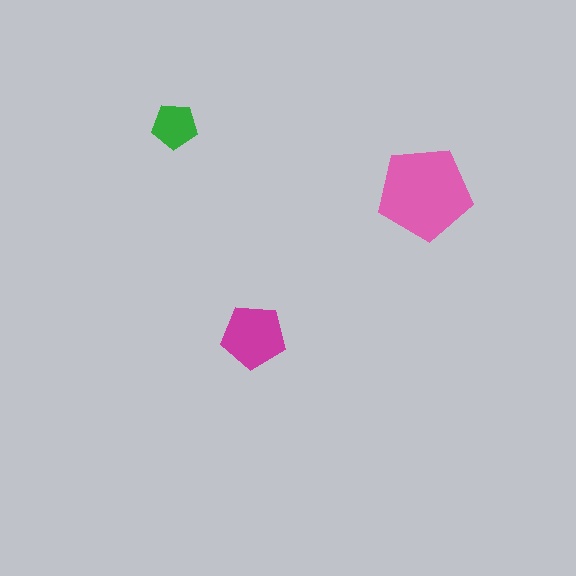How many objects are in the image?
There are 3 objects in the image.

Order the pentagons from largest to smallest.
the pink one, the magenta one, the green one.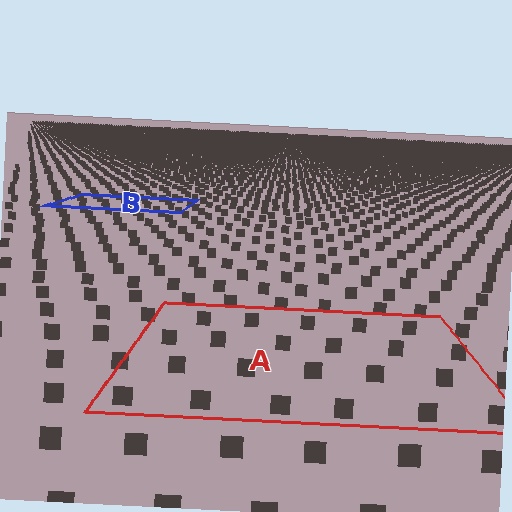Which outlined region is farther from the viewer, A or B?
Region B is farther from the viewer — the texture elements inside it appear smaller and more densely packed.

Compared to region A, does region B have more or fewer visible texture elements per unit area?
Region B has more texture elements per unit area — they are packed more densely because it is farther away.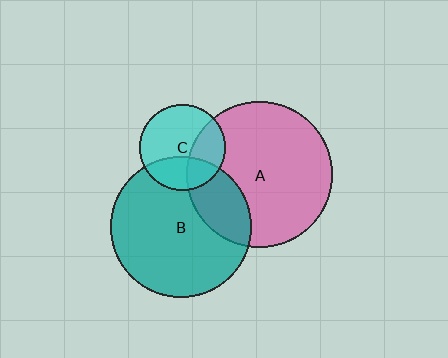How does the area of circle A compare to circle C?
Approximately 2.9 times.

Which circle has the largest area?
Circle A (pink).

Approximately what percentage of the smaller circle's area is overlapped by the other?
Approximately 30%.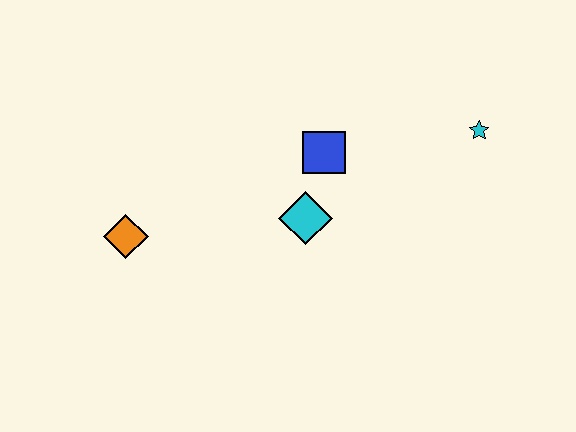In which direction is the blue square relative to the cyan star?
The blue square is to the left of the cyan star.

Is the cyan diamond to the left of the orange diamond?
No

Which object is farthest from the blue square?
The orange diamond is farthest from the blue square.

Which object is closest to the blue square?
The cyan diamond is closest to the blue square.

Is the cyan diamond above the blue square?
No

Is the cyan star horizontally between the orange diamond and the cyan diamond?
No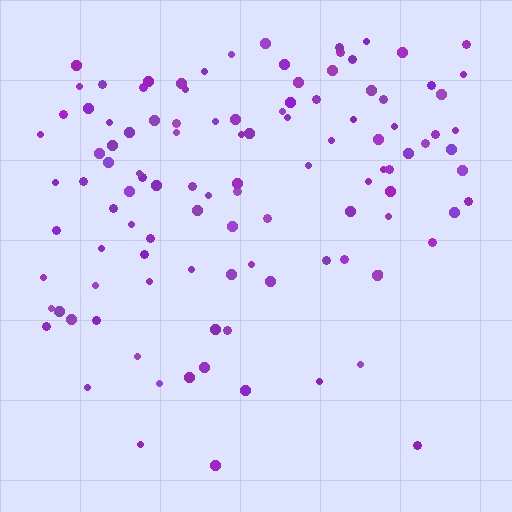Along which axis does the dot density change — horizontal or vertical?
Vertical.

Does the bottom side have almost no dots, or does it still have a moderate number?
Still a moderate number, just noticeably fewer than the top.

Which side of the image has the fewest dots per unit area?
The bottom.